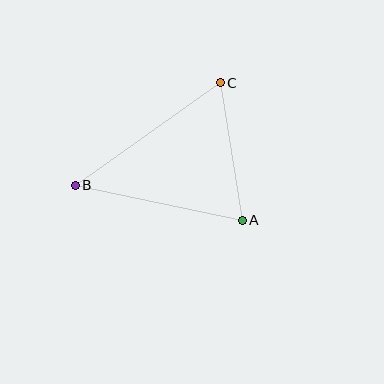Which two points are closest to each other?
Points A and C are closest to each other.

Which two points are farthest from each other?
Points B and C are farthest from each other.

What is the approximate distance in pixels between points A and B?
The distance between A and B is approximately 171 pixels.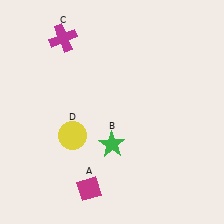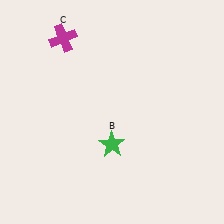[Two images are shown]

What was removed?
The magenta diamond (A), the yellow circle (D) were removed in Image 2.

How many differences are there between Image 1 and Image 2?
There are 2 differences between the two images.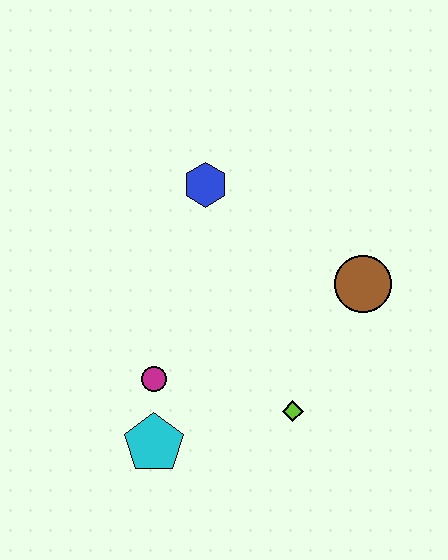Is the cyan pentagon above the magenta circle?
No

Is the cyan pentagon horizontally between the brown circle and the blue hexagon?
No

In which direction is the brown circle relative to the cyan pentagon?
The brown circle is to the right of the cyan pentagon.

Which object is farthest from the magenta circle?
The brown circle is farthest from the magenta circle.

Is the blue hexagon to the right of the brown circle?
No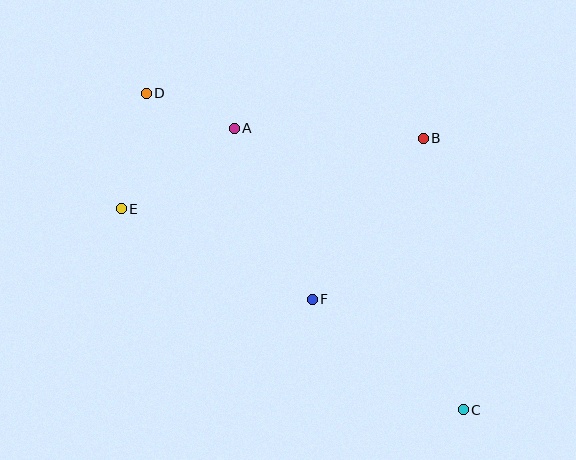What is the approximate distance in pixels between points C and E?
The distance between C and E is approximately 397 pixels.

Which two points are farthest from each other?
Points C and D are farthest from each other.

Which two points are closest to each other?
Points A and D are closest to each other.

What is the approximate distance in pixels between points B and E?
The distance between B and E is approximately 310 pixels.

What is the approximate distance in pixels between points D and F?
The distance between D and F is approximately 264 pixels.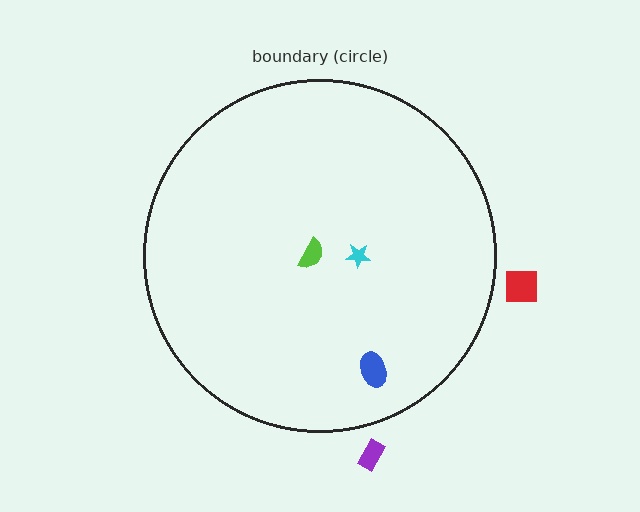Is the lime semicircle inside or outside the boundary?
Inside.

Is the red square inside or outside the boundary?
Outside.